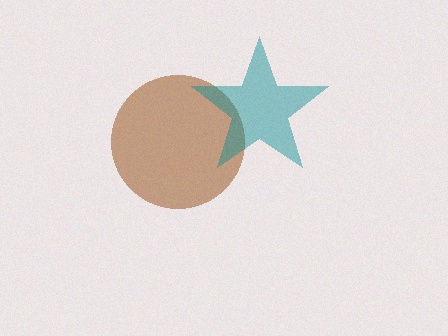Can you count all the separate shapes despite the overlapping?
Yes, there are 2 separate shapes.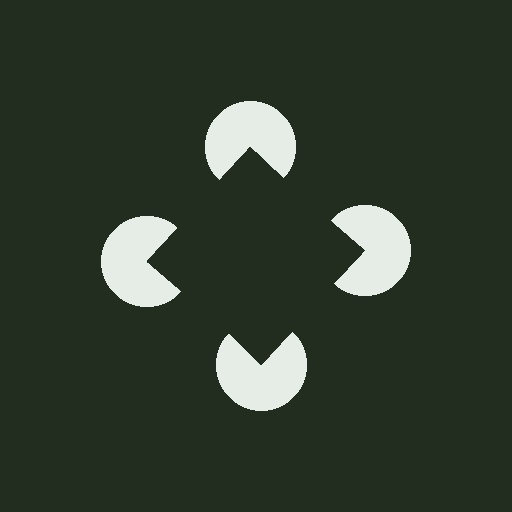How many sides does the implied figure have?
4 sides.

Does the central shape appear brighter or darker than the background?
It typically appears slightly darker than the background, even though no actual brightness change is drawn.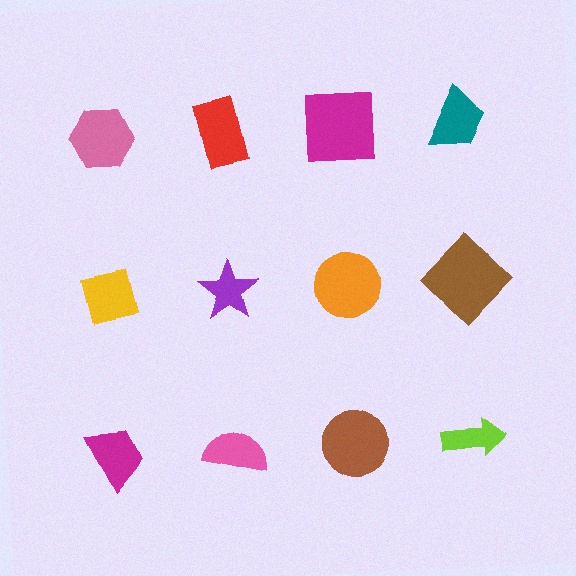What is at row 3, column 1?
A magenta trapezoid.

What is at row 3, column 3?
A brown circle.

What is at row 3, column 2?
A pink semicircle.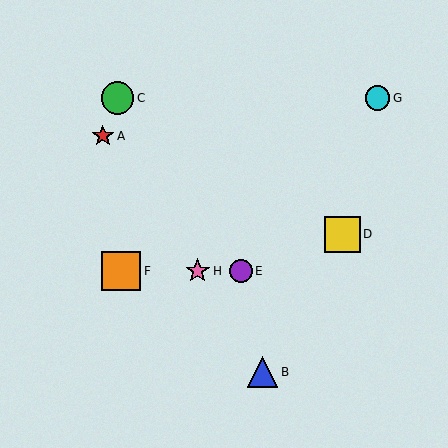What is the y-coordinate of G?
Object G is at y≈98.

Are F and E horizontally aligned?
Yes, both are at y≈271.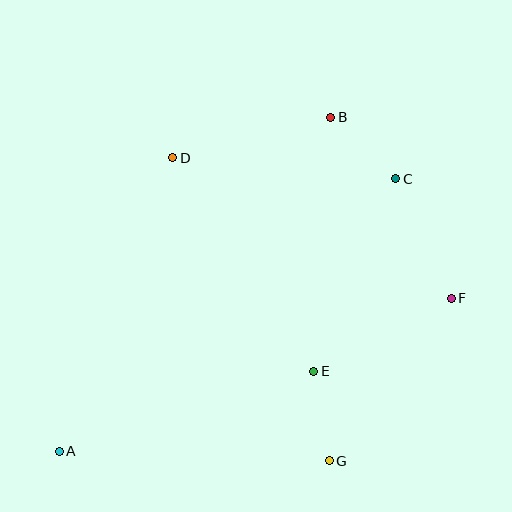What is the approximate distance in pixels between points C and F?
The distance between C and F is approximately 132 pixels.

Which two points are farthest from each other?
Points A and C are farthest from each other.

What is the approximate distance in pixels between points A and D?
The distance between A and D is approximately 314 pixels.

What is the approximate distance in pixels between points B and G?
The distance between B and G is approximately 343 pixels.